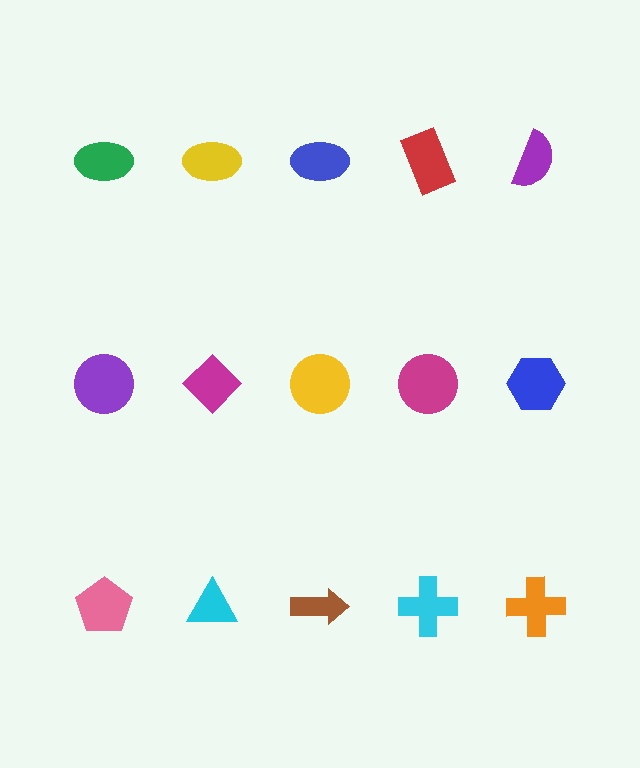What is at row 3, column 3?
A brown arrow.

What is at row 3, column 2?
A cyan triangle.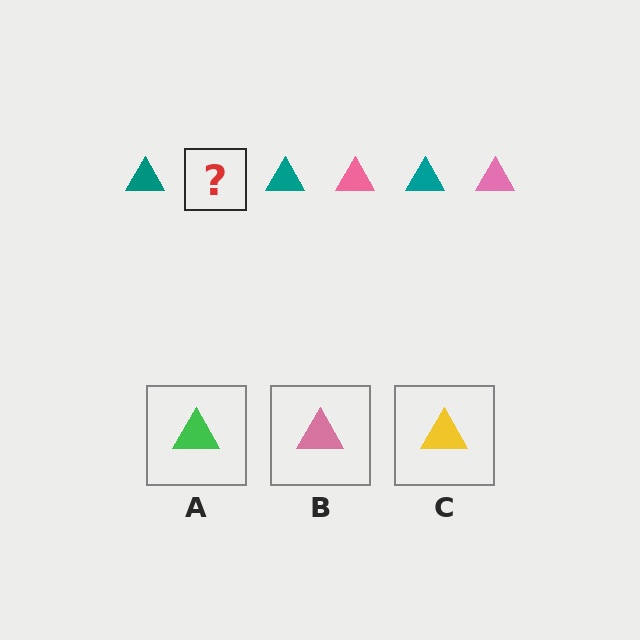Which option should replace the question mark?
Option B.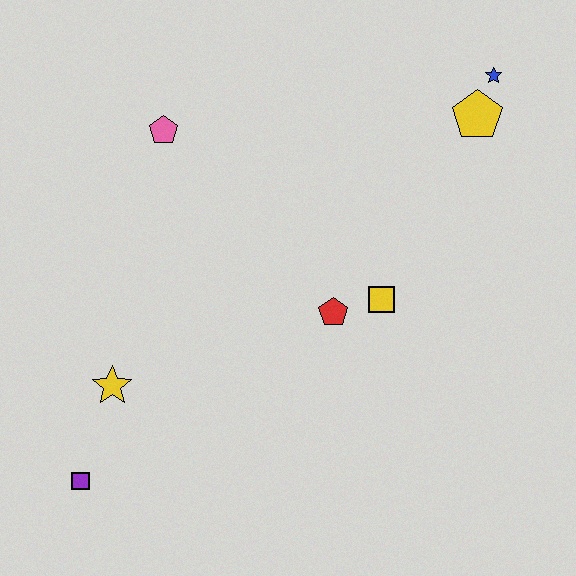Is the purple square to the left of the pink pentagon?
Yes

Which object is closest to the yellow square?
The red pentagon is closest to the yellow square.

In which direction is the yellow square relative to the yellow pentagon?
The yellow square is below the yellow pentagon.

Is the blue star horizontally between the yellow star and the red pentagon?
No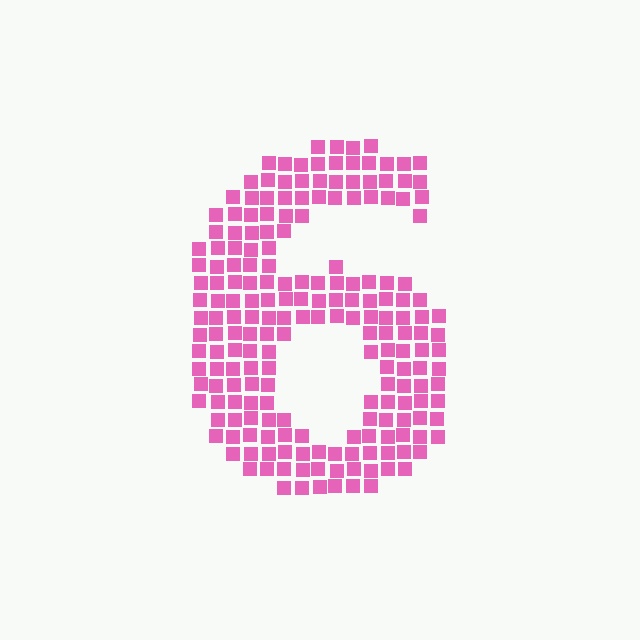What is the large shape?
The large shape is the digit 6.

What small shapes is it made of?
It is made of small squares.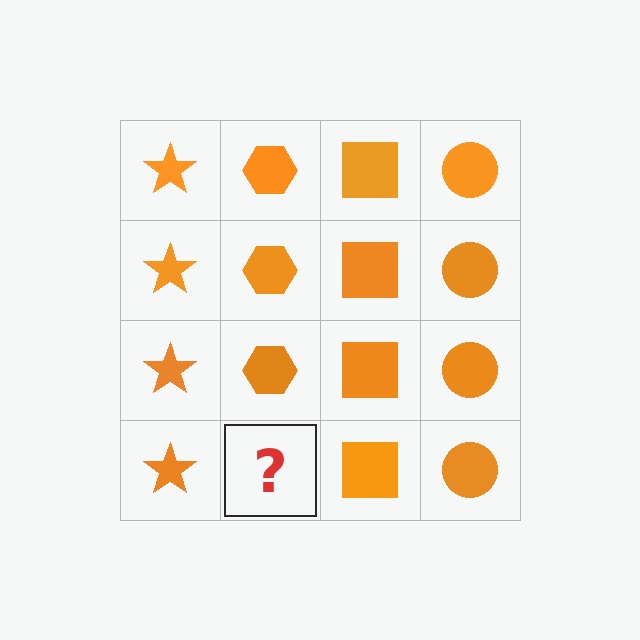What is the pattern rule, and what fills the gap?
The rule is that each column has a consistent shape. The gap should be filled with an orange hexagon.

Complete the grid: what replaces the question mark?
The question mark should be replaced with an orange hexagon.